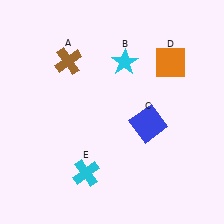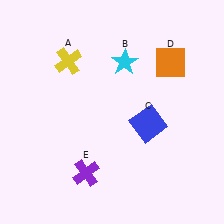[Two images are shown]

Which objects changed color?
A changed from brown to yellow. E changed from cyan to purple.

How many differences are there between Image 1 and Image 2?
There are 2 differences between the two images.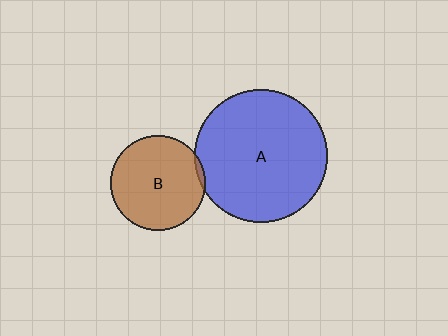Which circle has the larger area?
Circle A (blue).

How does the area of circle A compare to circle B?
Approximately 2.0 times.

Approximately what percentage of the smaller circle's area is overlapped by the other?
Approximately 5%.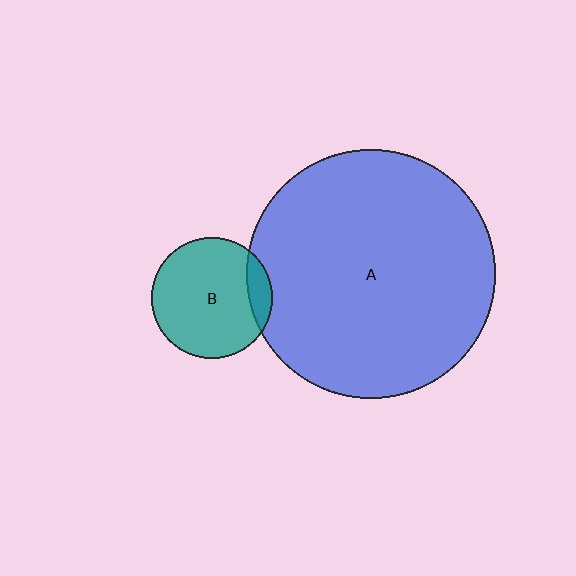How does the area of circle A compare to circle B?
Approximately 4.2 times.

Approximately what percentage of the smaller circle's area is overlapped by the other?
Approximately 10%.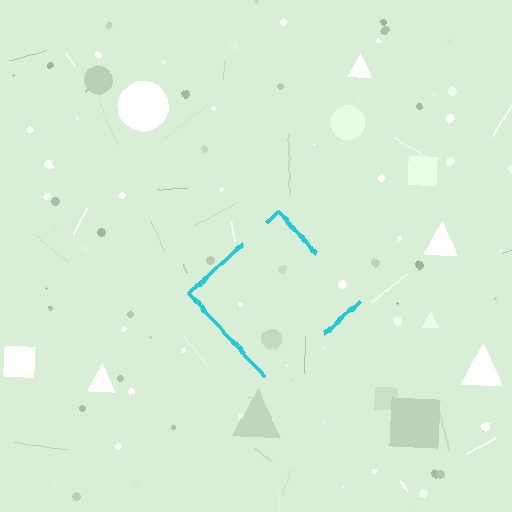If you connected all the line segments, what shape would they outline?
They would outline a diamond.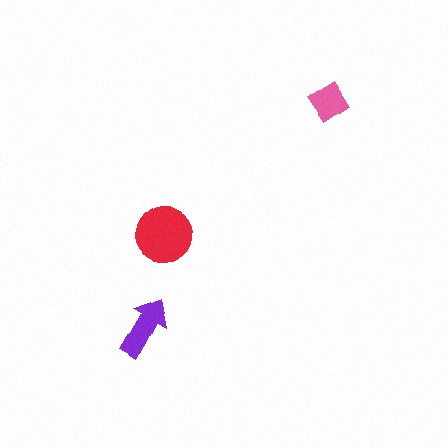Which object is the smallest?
The pink diamond.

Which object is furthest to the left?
The purple arrow is leftmost.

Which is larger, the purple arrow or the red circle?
The red circle.